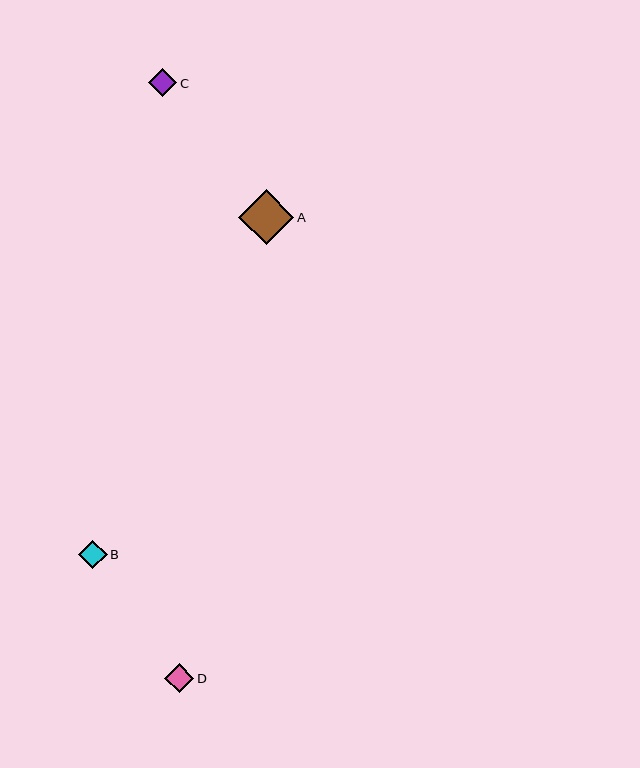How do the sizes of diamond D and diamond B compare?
Diamond D and diamond B are approximately the same size.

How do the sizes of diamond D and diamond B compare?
Diamond D and diamond B are approximately the same size.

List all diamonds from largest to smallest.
From largest to smallest: A, D, B, C.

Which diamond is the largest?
Diamond A is the largest with a size of approximately 55 pixels.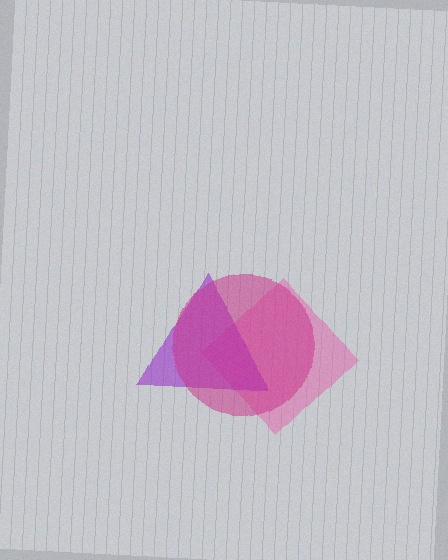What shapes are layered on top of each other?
The layered shapes are: a pink diamond, a purple triangle, a magenta circle.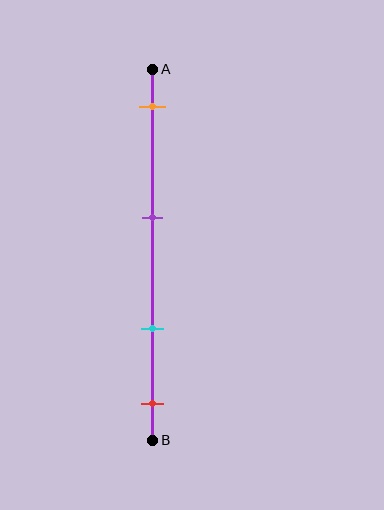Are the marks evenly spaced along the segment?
No, the marks are not evenly spaced.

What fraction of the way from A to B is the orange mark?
The orange mark is approximately 10% (0.1) of the way from A to B.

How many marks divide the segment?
There are 4 marks dividing the segment.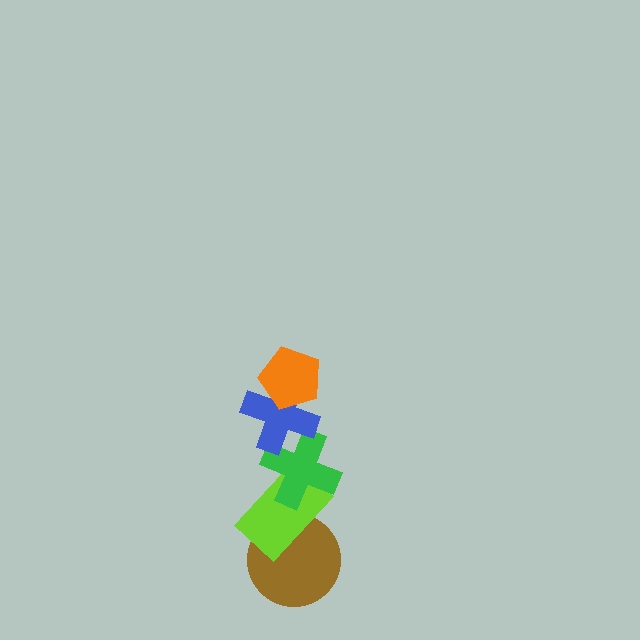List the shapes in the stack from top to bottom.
From top to bottom: the orange pentagon, the blue cross, the green cross, the lime rectangle, the brown circle.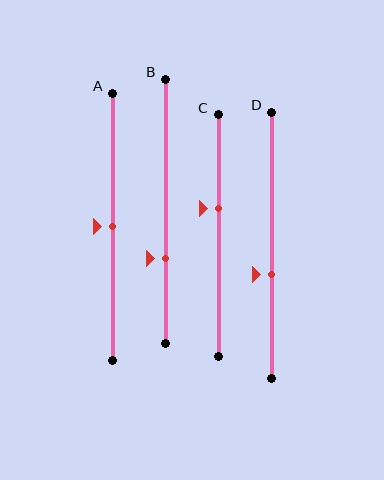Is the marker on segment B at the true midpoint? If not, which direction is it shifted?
No, the marker on segment B is shifted downward by about 18% of the segment length.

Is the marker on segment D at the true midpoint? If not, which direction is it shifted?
No, the marker on segment D is shifted downward by about 11% of the segment length.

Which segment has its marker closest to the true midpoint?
Segment A has its marker closest to the true midpoint.